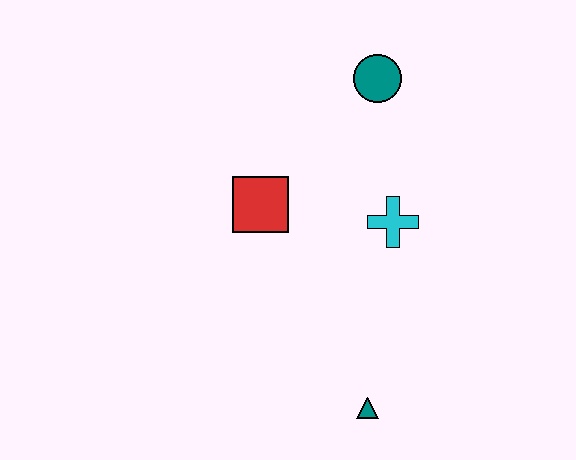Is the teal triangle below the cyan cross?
Yes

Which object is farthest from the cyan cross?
The teal triangle is farthest from the cyan cross.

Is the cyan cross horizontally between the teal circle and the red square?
No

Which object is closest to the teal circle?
The cyan cross is closest to the teal circle.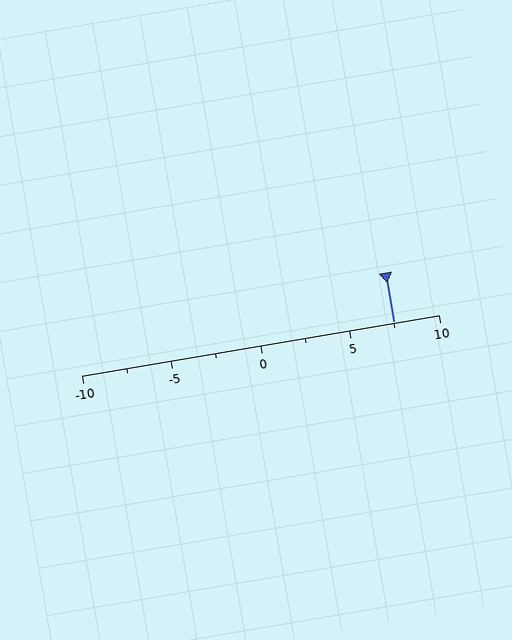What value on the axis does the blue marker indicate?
The marker indicates approximately 7.5.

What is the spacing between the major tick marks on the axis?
The major ticks are spaced 5 apart.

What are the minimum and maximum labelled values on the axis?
The axis runs from -10 to 10.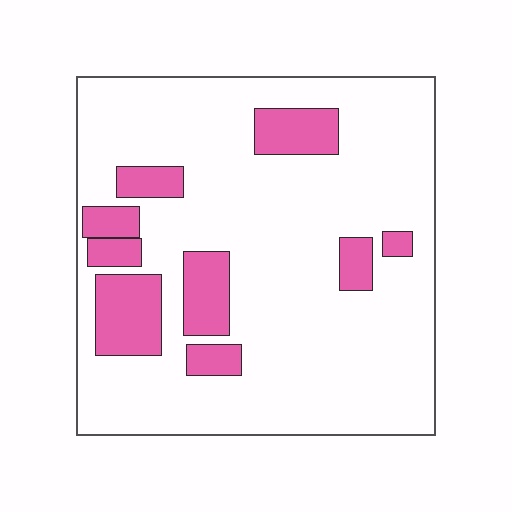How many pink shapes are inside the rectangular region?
9.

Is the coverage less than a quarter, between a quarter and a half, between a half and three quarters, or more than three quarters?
Less than a quarter.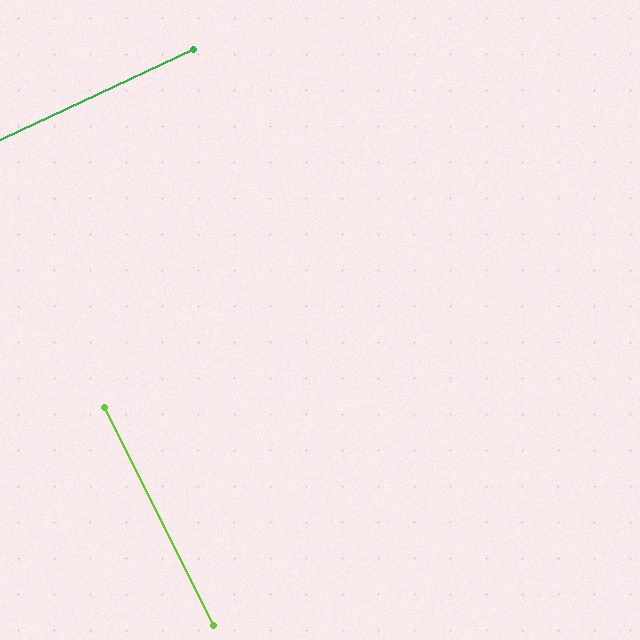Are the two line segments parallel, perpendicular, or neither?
Perpendicular — they meet at approximately 89°.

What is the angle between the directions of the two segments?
Approximately 89 degrees.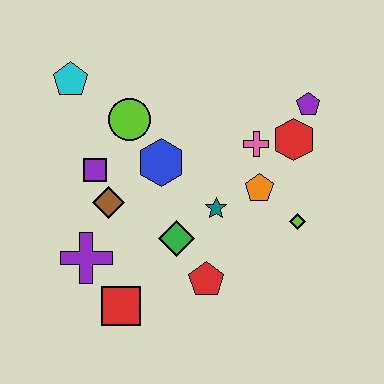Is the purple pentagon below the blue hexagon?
No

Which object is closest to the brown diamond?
The purple square is closest to the brown diamond.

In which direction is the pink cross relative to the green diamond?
The pink cross is above the green diamond.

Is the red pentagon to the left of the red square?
No